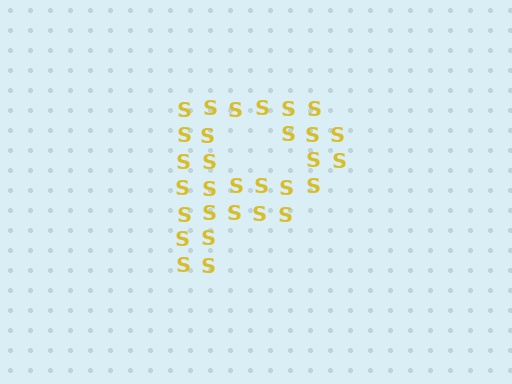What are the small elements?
The small elements are letter S's.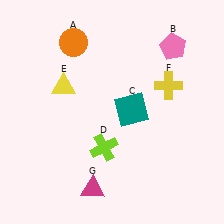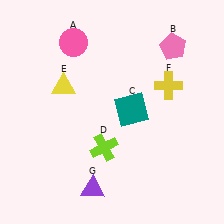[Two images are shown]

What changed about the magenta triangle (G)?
In Image 1, G is magenta. In Image 2, it changed to purple.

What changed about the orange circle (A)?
In Image 1, A is orange. In Image 2, it changed to pink.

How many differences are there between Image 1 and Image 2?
There are 2 differences between the two images.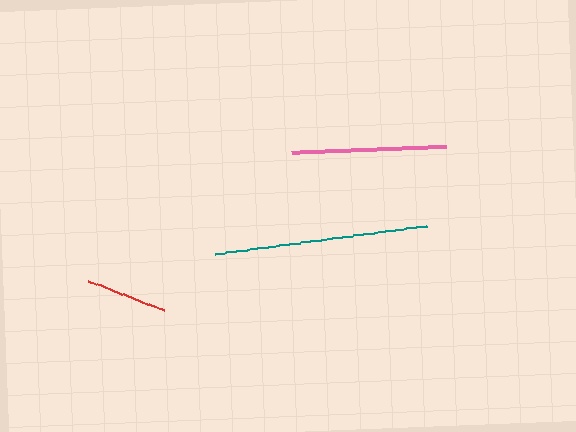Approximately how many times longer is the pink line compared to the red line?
The pink line is approximately 1.9 times the length of the red line.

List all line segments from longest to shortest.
From longest to shortest: teal, pink, red.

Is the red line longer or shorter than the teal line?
The teal line is longer than the red line.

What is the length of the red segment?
The red segment is approximately 81 pixels long.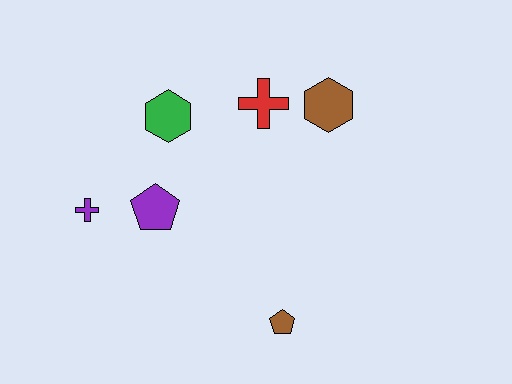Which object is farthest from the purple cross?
The brown hexagon is farthest from the purple cross.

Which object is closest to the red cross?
The brown hexagon is closest to the red cross.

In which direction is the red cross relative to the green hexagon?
The red cross is to the right of the green hexagon.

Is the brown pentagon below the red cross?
Yes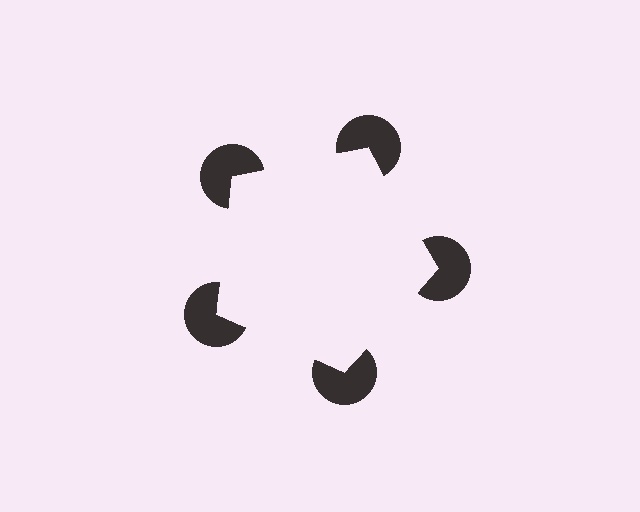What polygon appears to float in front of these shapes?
An illusory pentagon — its edges are inferred from the aligned wedge cuts in the pac-man discs, not physically drawn.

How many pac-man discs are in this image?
There are 5 — one at each vertex of the illusory pentagon.